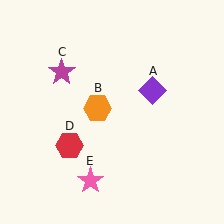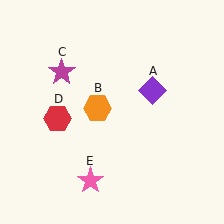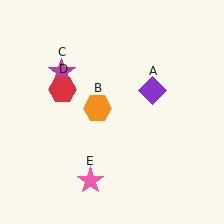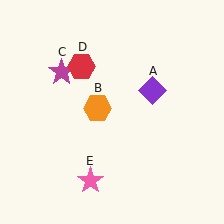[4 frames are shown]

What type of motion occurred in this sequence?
The red hexagon (object D) rotated clockwise around the center of the scene.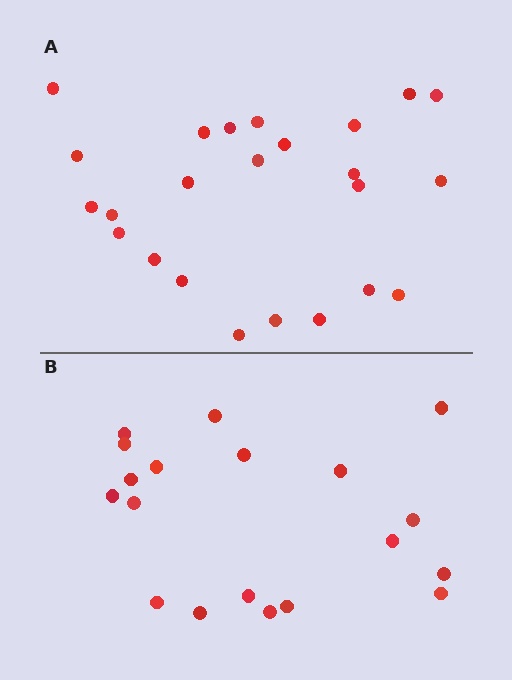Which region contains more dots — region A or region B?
Region A (the top region) has more dots.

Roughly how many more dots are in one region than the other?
Region A has about 5 more dots than region B.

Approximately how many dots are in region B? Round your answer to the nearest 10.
About 20 dots. (The exact count is 19, which rounds to 20.)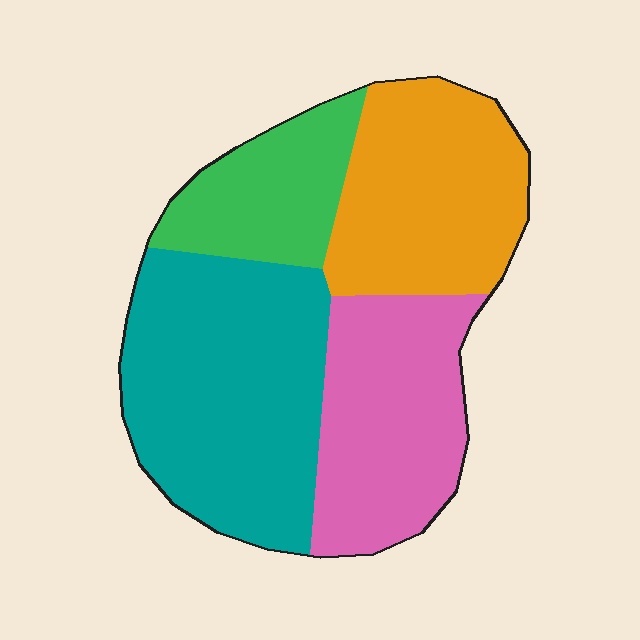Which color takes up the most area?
Teal, at roughly 35%.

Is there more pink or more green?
Pink.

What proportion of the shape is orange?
Orange covers about 25% of the shape.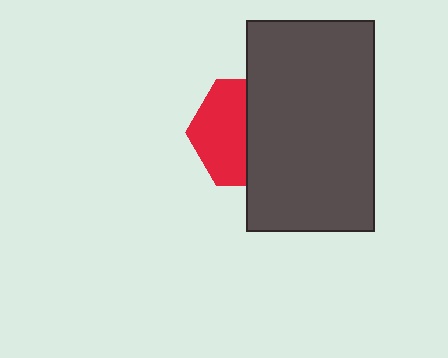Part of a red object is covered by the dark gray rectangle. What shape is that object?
It is a hexagon.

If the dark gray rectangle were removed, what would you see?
You would see the complete red hexagon.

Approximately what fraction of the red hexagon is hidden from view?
Roughly 52% of the red hexagon is hidden behind the dark gray rectangle.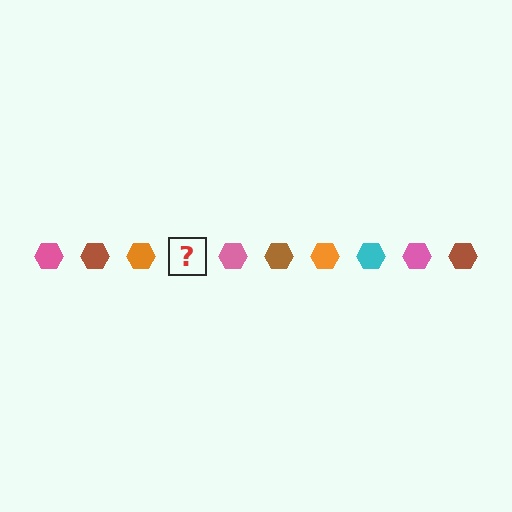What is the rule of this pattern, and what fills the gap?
The rule is that the pattern cycles through pink, brown, orange, cyan hexagons. The gap should be filled with a cyan hexagon.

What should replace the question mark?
The question mark should be replaced with a cyan hexagon.